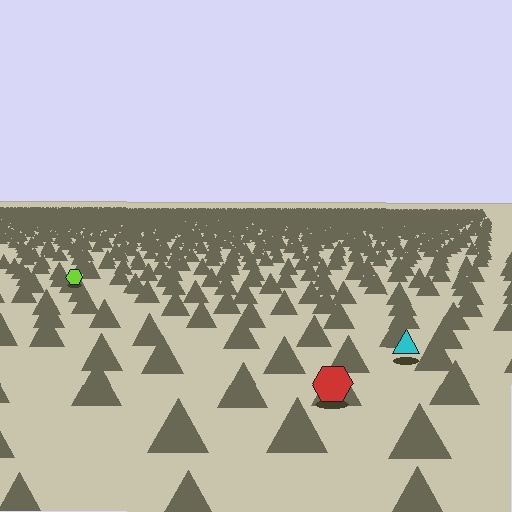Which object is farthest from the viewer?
The lime hexagon is farthest from the viewer. It appears smaller and the ground texture around it is denser.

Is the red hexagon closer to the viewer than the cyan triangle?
Yes. The red hexagon is closer — you can tell from the texture gradient: the ground texture is coarser near it.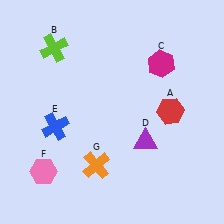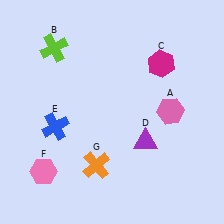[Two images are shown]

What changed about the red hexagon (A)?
In Image 1, A is red. In Image 2, it changed to pink.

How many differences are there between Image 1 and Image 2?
There is 1 difference between the two images.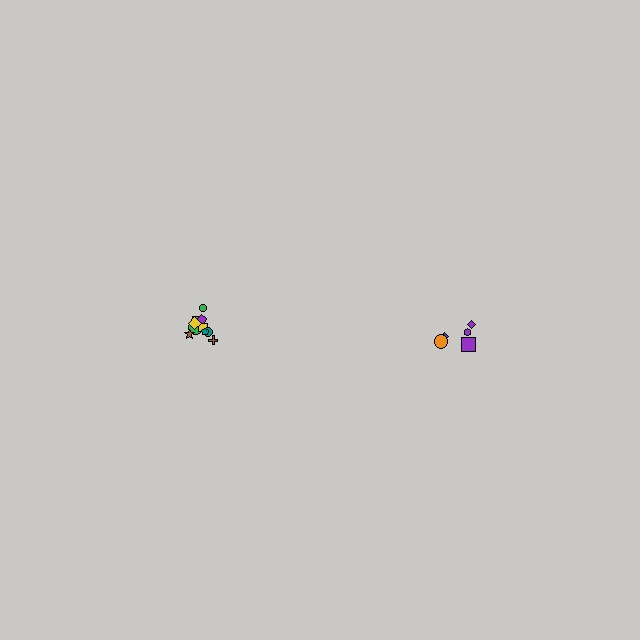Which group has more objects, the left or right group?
The left group.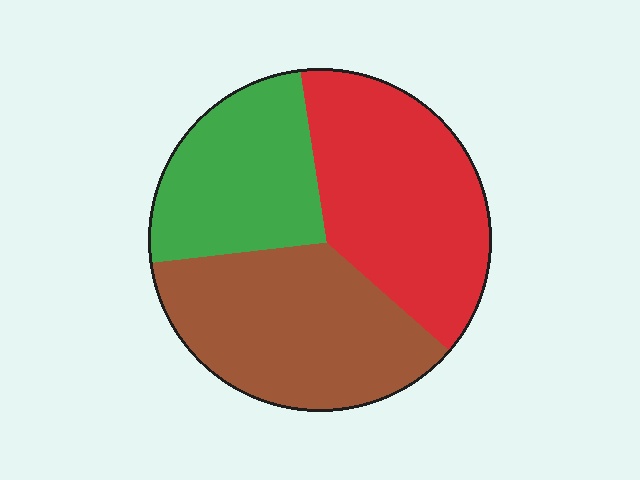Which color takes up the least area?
Green, at roughly 25%.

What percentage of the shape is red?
Red takes up between a quarter and a half of the shape.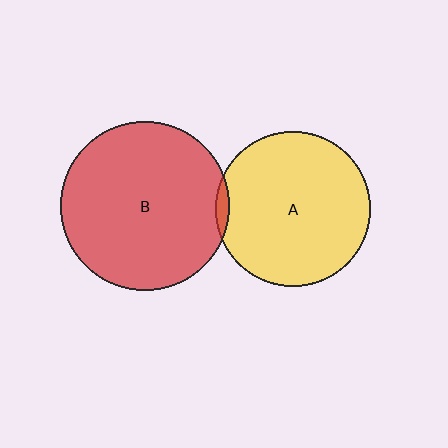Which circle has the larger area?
Circle B (red).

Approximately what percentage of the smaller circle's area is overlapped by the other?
Approximately 5%.